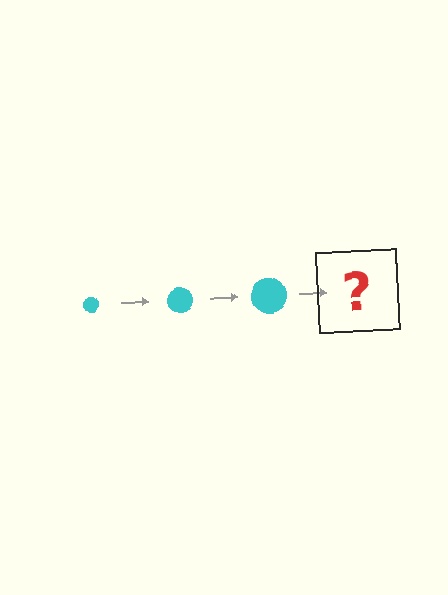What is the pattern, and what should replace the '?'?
The pattern is that the circle gets progressively larger each step. The '?' should be a cyan circle, larger than the previous one.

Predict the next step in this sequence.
The next step is a cyan circle, larger than the previous one.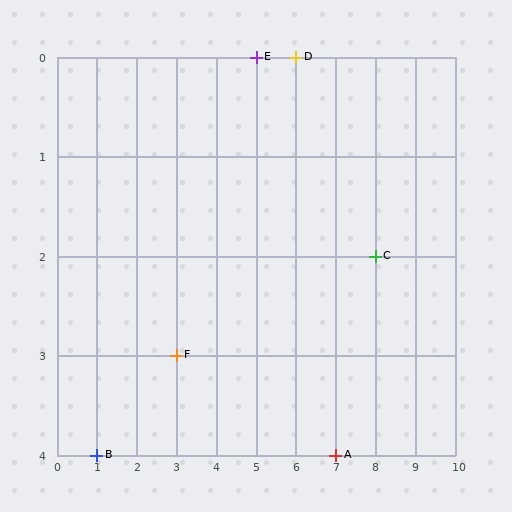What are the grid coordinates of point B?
Point B is at grid coordinates (1, 4).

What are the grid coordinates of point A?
Point A is at grid coordinates (7, 4).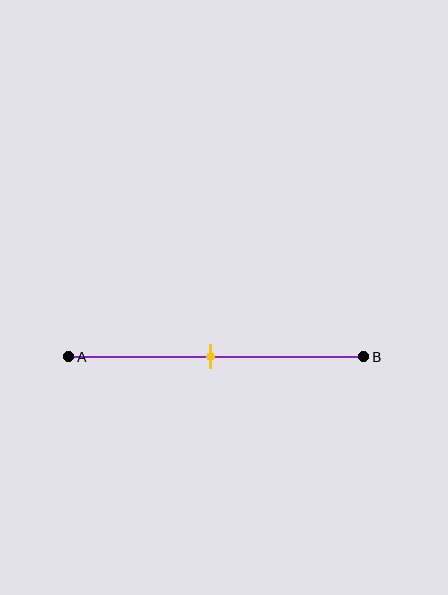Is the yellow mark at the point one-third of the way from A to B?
No, the mark is at about 50% from A, not at the 33% one-third point.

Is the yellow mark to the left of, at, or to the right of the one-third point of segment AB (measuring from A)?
The yellow mark is to the right of the one-third point of segment AB.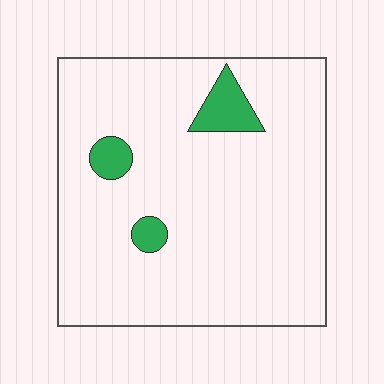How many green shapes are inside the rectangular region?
3.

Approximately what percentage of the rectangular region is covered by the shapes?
Approximately 5%.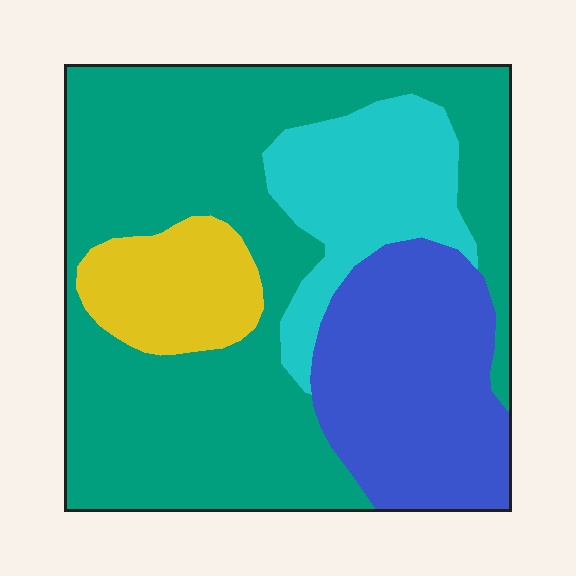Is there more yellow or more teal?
Teal.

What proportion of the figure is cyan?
Cyan takes up about one sixth (1/6) of the figure.